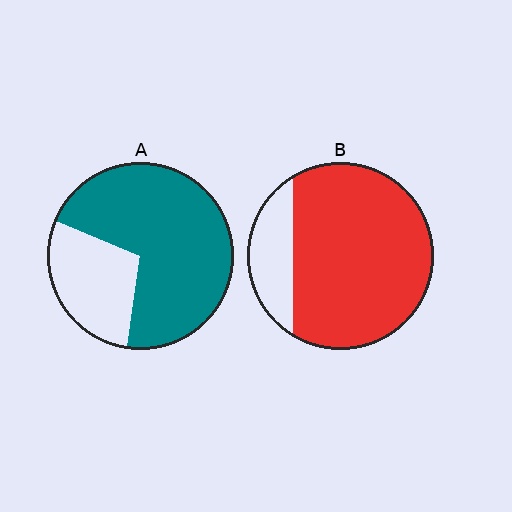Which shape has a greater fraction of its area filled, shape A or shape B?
Shape B.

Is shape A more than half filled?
Yes.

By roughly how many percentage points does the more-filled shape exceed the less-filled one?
By roughly 10 percentage points (B over A).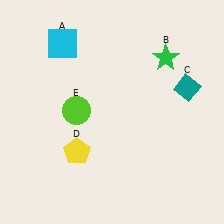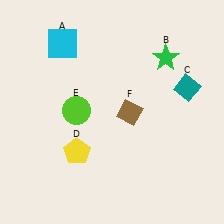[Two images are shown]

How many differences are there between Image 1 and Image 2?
There is 1 difference between the two images.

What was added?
A brown diamond (F) was added in Image 2.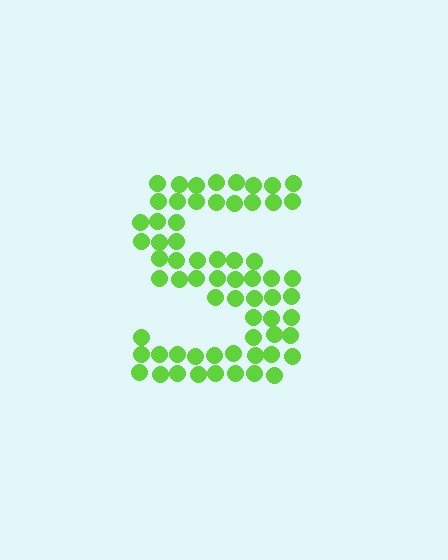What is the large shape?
The large shape is the letter S.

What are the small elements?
The small elements are circles.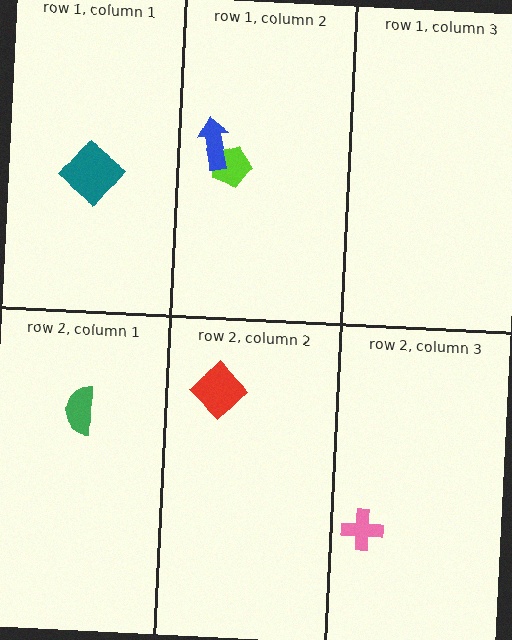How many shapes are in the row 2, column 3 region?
1.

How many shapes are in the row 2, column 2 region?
1.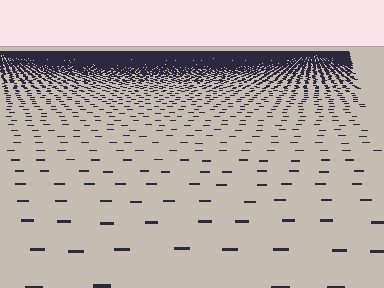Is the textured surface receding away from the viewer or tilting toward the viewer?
The surface is receding away from the viewer. Texture elements get smaller and denser toward the top.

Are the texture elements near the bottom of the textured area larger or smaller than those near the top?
Larger. Near the bottom, elements are closer to the viewer and appear at a bigger on-screen size.